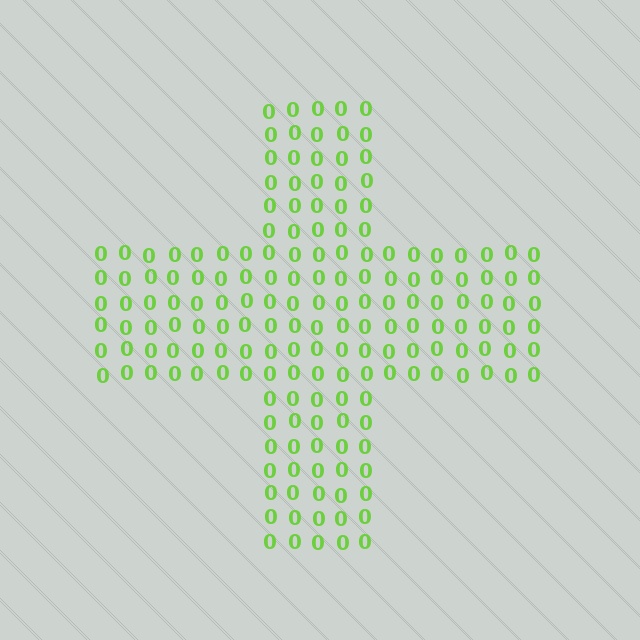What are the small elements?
The small elements are digit 0's.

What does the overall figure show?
The overall figure shows a cross.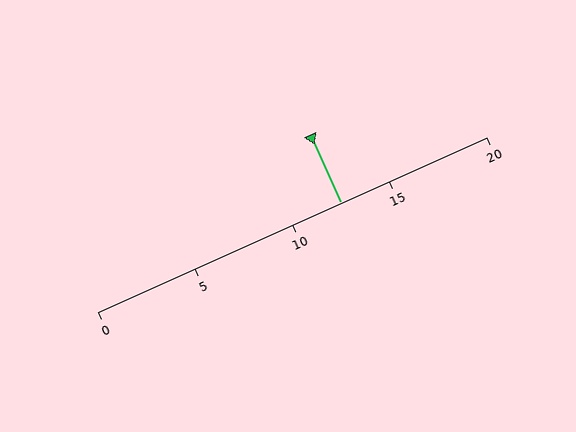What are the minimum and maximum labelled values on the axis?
The axis runs from 0 to 20.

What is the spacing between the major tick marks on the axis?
The major ticks are spaced 5 apart.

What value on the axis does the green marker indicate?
The marker indicates approximately 12.5.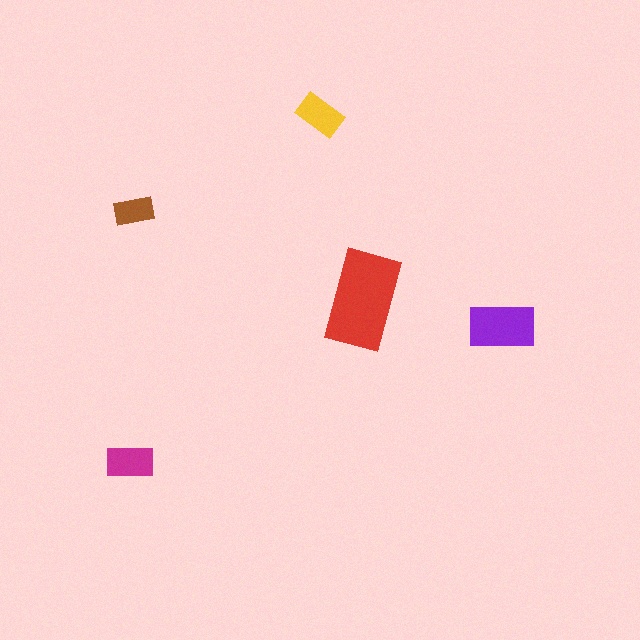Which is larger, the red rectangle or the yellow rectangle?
The red one.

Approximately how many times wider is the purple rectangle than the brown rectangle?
About 1.5 times wider.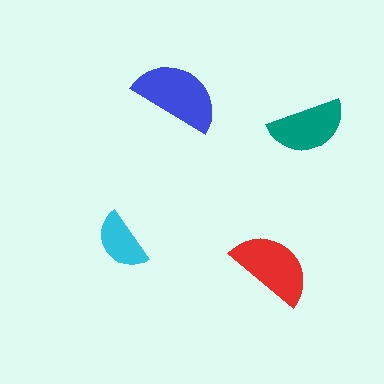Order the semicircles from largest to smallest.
the blue one, the red one, the teal one, the cyan one.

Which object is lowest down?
The red semicircle is bottommost.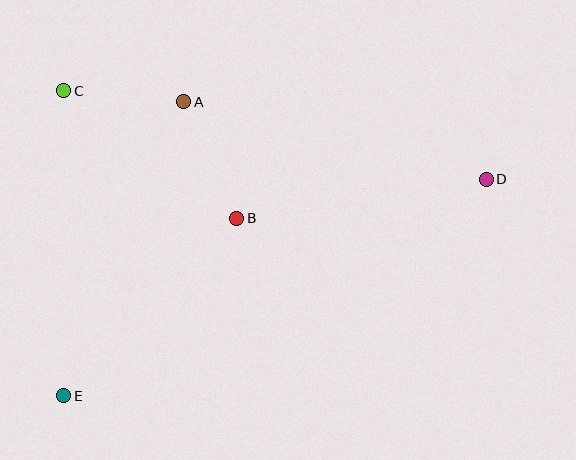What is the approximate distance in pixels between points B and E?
The distance between B and E is approximately 248 pixels.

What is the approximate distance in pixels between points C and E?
The distance between C and E is approximately 305 pixels.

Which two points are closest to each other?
Points A and C are closest to each other.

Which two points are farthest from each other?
Points D and E are farthest from each other.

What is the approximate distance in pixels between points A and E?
The distance between A and E is approximately 317 pixels.